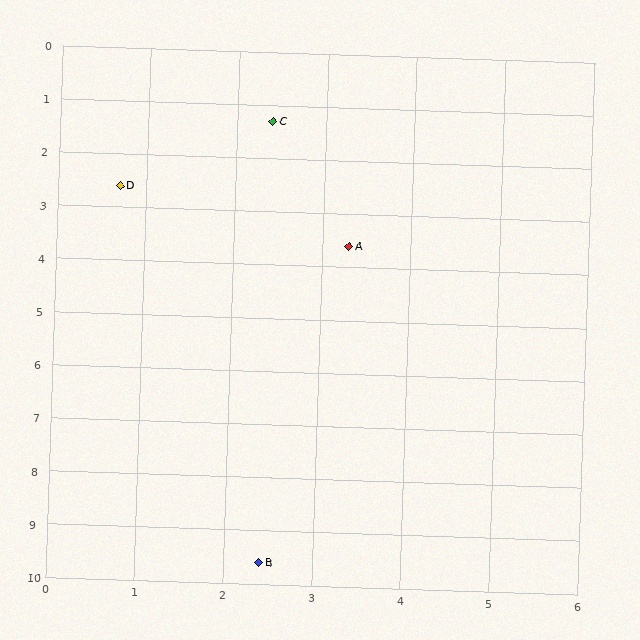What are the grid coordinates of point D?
Point D is at approximately (0.7, 2.6).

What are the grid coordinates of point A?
Point A is at approximately (3.3, 3.6).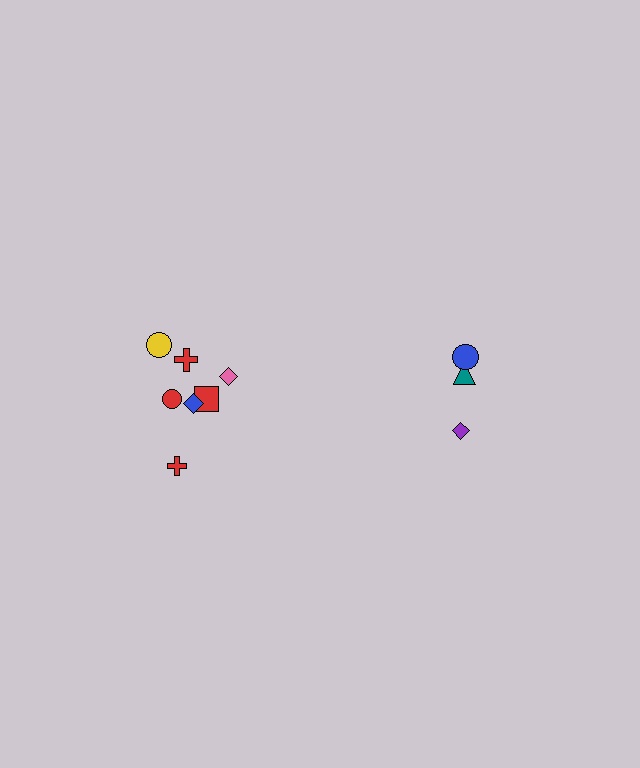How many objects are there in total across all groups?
There are 10 objects.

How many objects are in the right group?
There are 3 objects.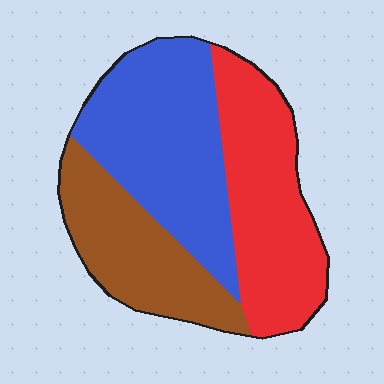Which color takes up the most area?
Blue, at roughly 40%.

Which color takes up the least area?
Brown, at roughly 25%.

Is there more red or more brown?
Red.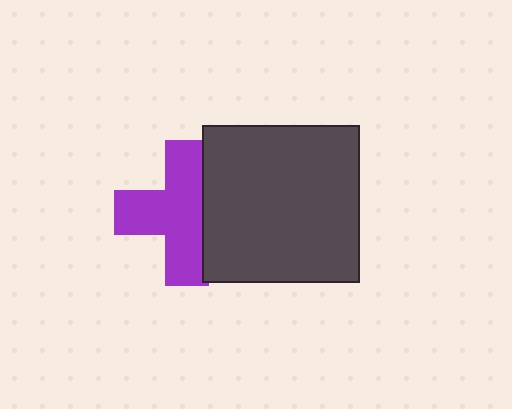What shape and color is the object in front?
The object in front is a dark gray square.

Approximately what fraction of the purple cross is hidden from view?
Roughly 31% of the purple cross is hidden behind the dark gray square.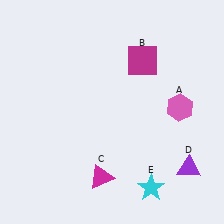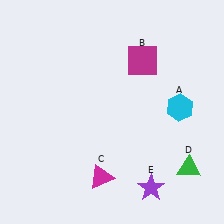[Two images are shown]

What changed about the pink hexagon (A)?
In Image 1, A is pink. In Image 2, it changed to cyan.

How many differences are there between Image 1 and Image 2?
There are 3 differences between the two images.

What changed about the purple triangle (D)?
In Image 1, D is purple. In Image 2, it changed to green.